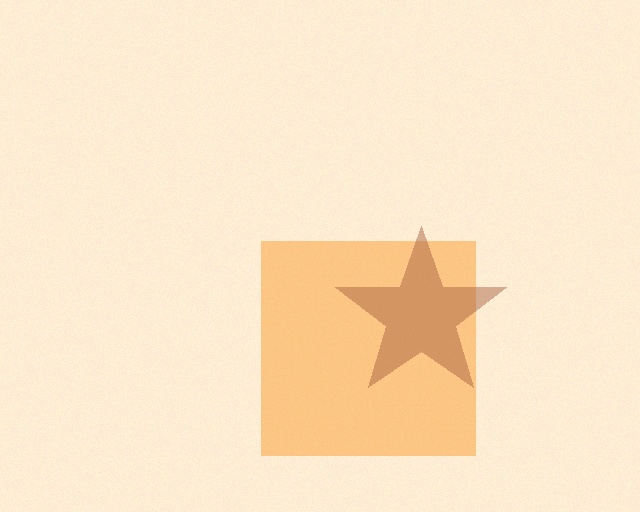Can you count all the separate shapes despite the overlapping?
Yes, there are 2 separate shapes.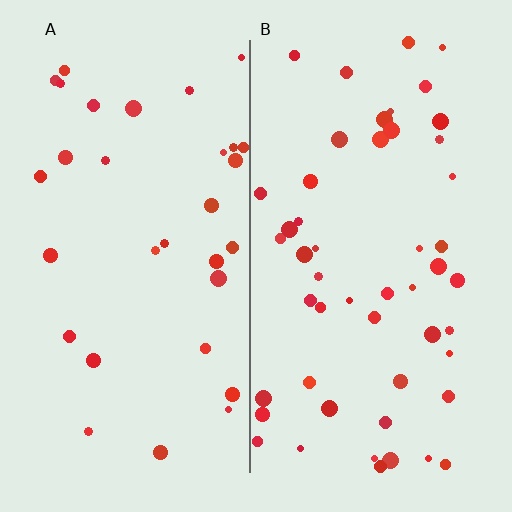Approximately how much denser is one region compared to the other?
Approximately 1.6× — region B over region A.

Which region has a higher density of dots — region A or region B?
B (the right).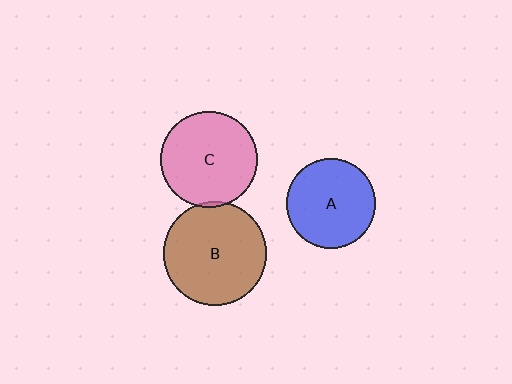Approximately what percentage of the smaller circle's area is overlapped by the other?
Approximately 5%.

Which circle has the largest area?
Circle B (brown).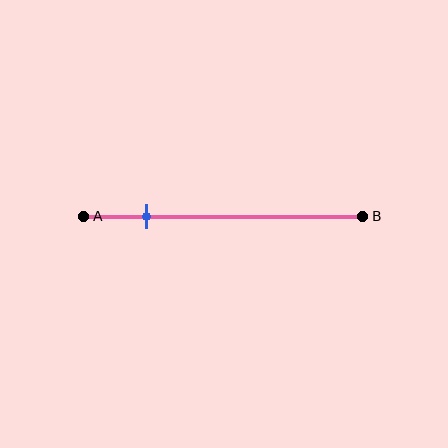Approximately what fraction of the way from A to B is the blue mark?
The blue mark is approximately 20% of the way from A to B.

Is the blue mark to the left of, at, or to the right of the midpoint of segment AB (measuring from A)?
The blue mark is to the left of the midpoint of segment AB.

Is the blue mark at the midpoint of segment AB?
No, the mark is at about 20% from A, not at the 50% midpoint.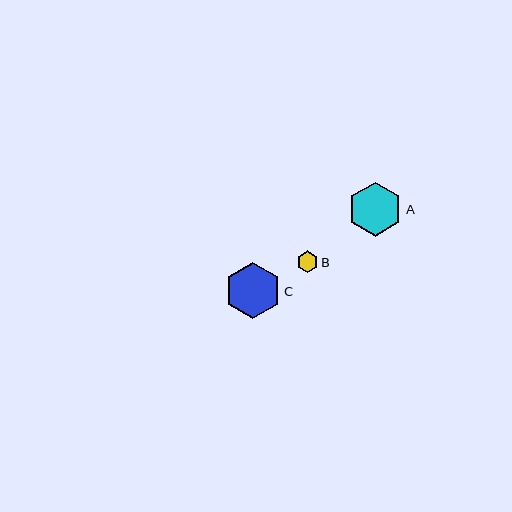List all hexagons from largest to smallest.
From largest to smallest: C, A, B.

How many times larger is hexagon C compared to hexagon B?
Hexagon C is approximately 2.6 times the size of hexagon B.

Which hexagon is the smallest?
Hexagon B is the smallest with a size of approximately 22 pixels.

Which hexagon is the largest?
Hexagon C is the largest with a size of approximately 57 pixels.